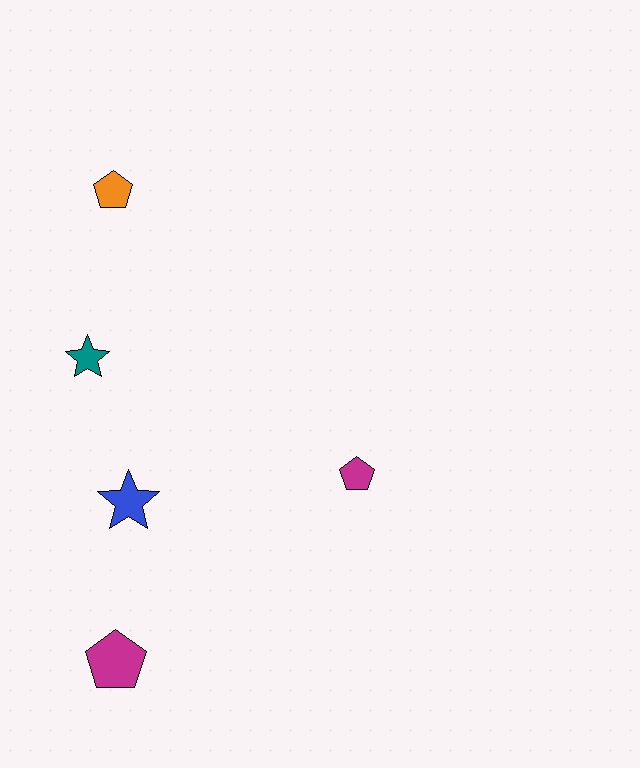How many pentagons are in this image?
There are 3 pentagons.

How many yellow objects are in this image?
There are no yellow objects.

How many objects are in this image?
There are 5 objects.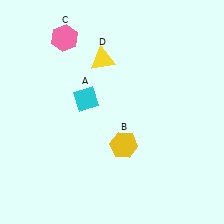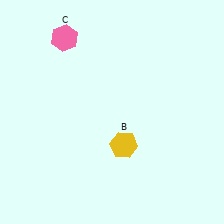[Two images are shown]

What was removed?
The cyan diamond (A), the yellow triangle (D) were removed in Image 2.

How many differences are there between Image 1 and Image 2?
There are 2 differences between the two images.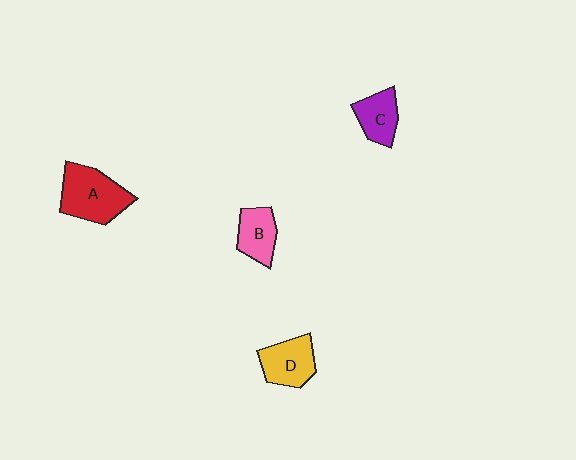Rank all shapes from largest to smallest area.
From largest to smallest: A (red), D (yellow), B (pink), C (purple).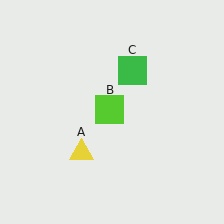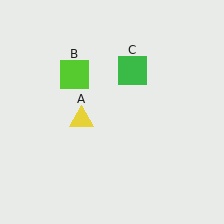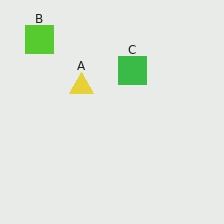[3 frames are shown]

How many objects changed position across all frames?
2 objects changed position: yellow triangle (object A), lime square (object B).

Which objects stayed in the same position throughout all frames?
Green square (object C) remained stationary.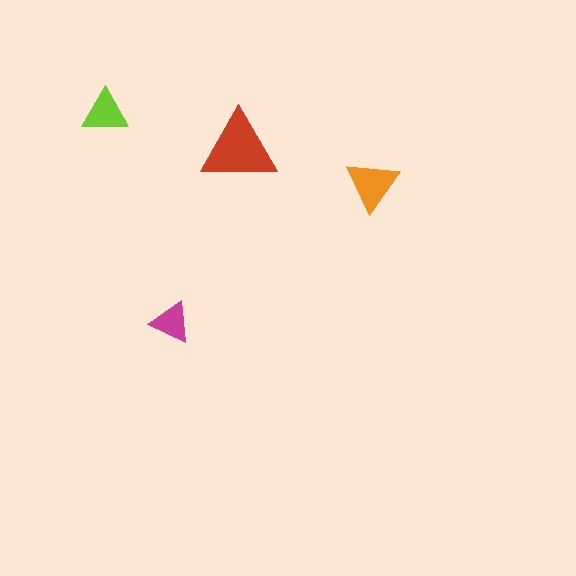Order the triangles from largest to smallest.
the red one, the orange one, the lime one, the magenta one.